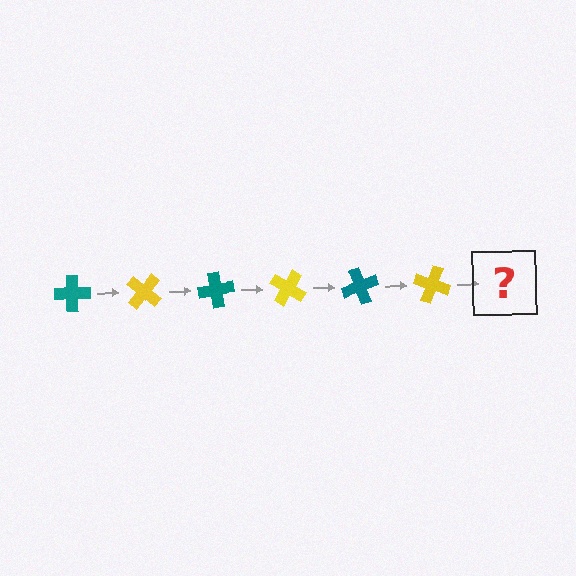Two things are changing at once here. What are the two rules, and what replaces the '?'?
The two rules are that it rotates 40 degrees each step and the color cycles through teal and yellow. The '?' should be a teal cross, rotated 240 degrees from the start.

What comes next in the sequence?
The next element should be a teal cross, rotated 240 degrees from the start.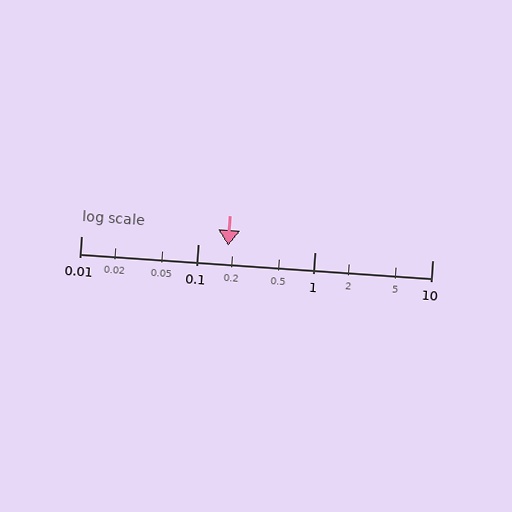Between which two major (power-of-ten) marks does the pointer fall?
The pointer is between 0.1 and 1.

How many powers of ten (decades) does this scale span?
The scale spans 3 decades, from 0.01 to 10.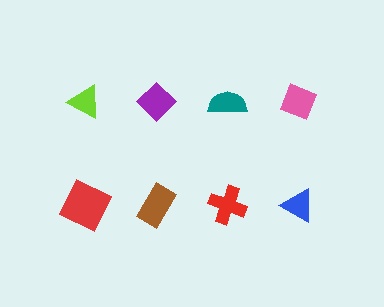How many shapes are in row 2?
4 shapes.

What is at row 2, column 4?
A blue triangle.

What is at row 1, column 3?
A teal semicircle.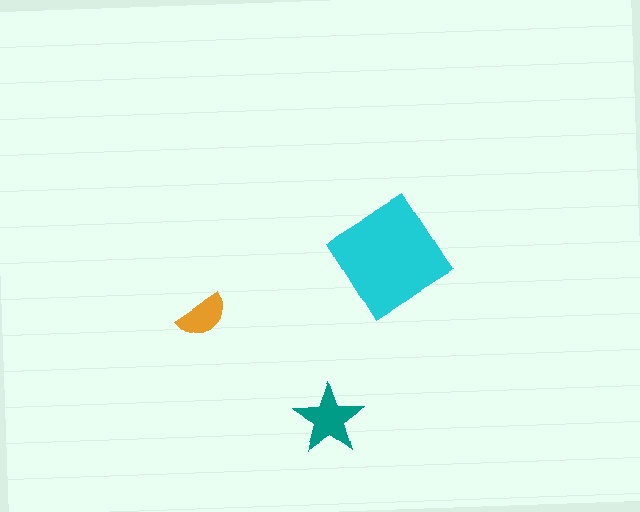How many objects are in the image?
There are 3 objects in the image.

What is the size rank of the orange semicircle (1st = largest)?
3rd.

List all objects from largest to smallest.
The cyan diamond, the teal star, the orange semicircle.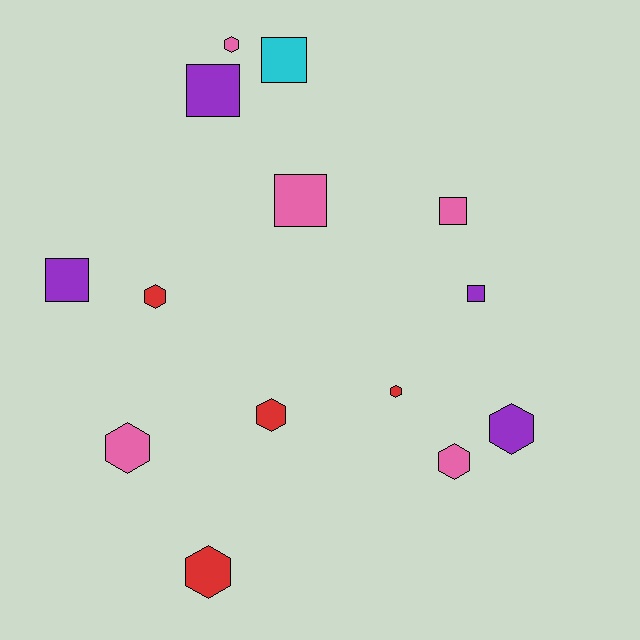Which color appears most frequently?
Pink, with 5 objects.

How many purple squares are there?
There are 3 purple squares.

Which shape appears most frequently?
Hexagon, with 8 objects.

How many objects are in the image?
There are 14 objects.